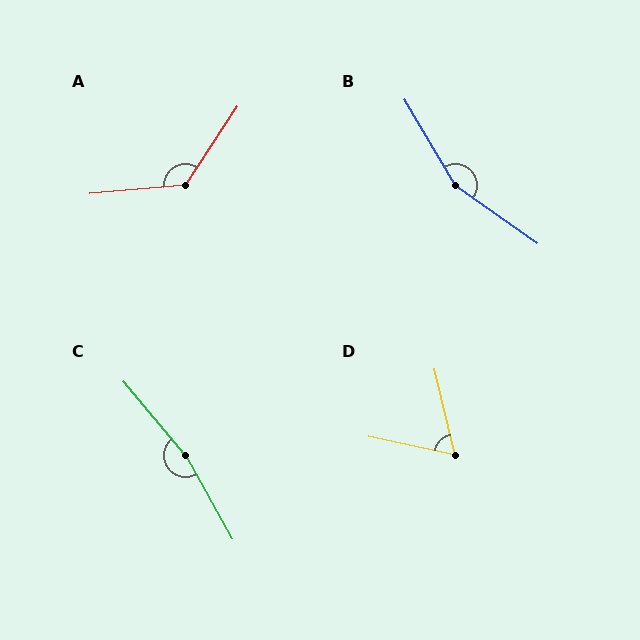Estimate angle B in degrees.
Approximately 156 degrees.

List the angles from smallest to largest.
D (65°), A (128°), B (156°), C (169°).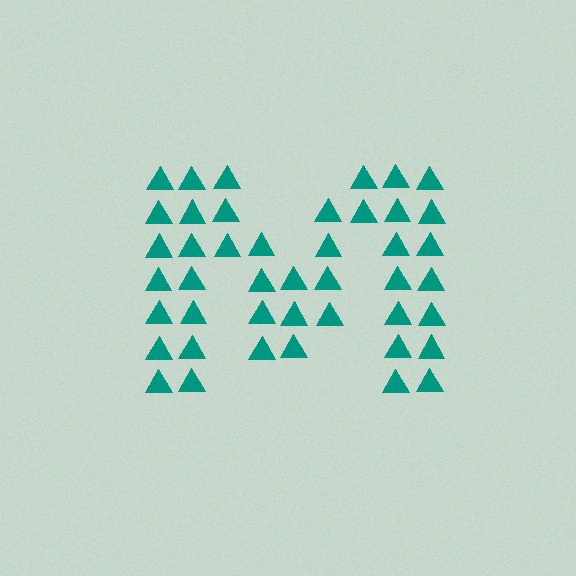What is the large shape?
The large shape is the letter M.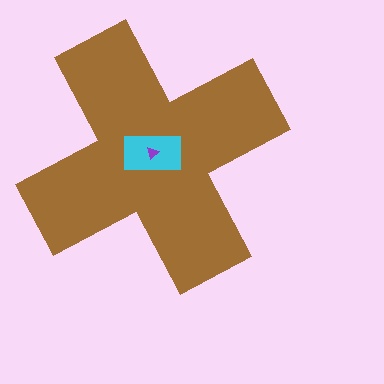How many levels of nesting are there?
3.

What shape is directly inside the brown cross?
The cyan rectangle.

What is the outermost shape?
The brown cross.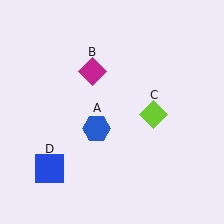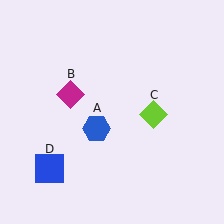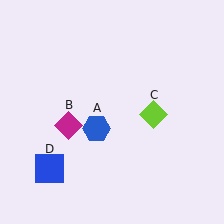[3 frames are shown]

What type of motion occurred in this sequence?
The magenta diamond (object B) rotated counterclockwise around the center of the scene.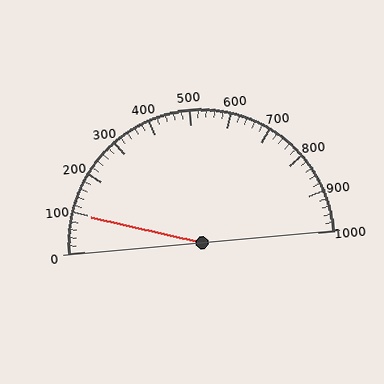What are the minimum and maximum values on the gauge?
The gauge ranges from 0 to 1000.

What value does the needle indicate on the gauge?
The needle indicates approximately 100.